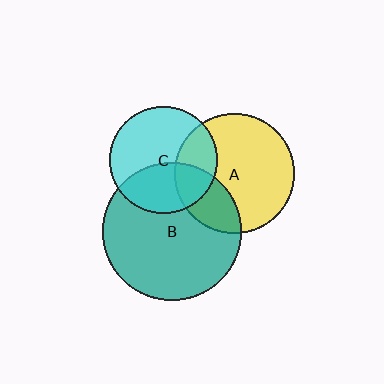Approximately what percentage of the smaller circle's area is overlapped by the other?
Approximately 25%.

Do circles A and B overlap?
Yes.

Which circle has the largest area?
Circle B (teal).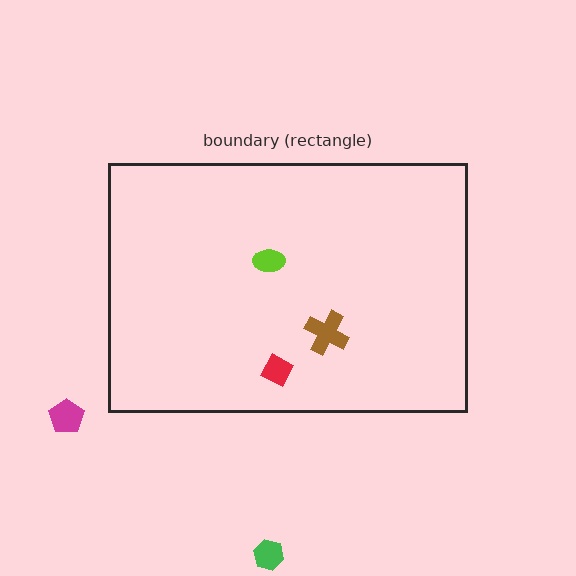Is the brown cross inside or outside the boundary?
Inside.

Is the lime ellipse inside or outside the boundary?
Inside.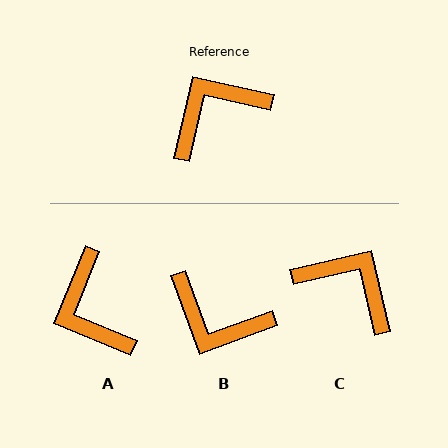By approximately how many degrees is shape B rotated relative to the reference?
Approximately 123 degrees counter-clockwise.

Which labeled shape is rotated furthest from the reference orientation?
B, about 123 degrees away.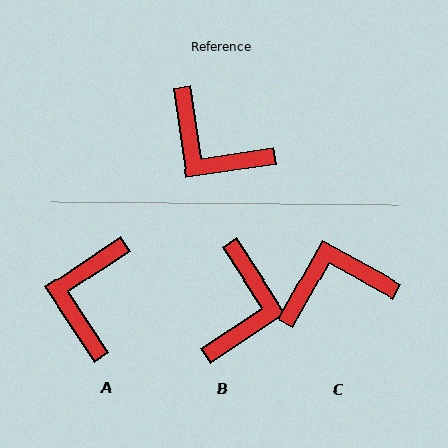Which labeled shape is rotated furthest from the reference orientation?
C, about 127 degrees away.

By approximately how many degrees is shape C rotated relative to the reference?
Approximately 127 degrees clockwise.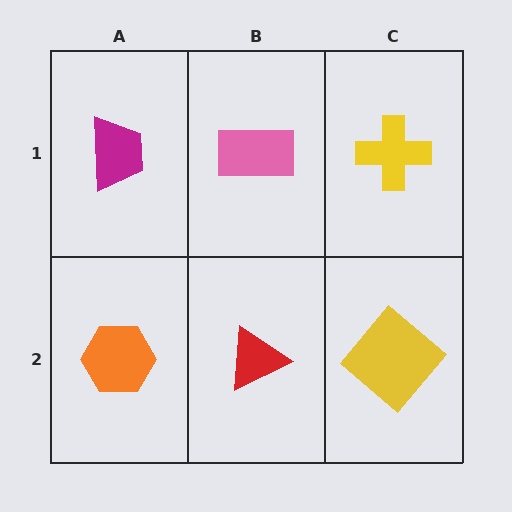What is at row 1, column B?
A pink rectangle.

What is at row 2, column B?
A red triangle.